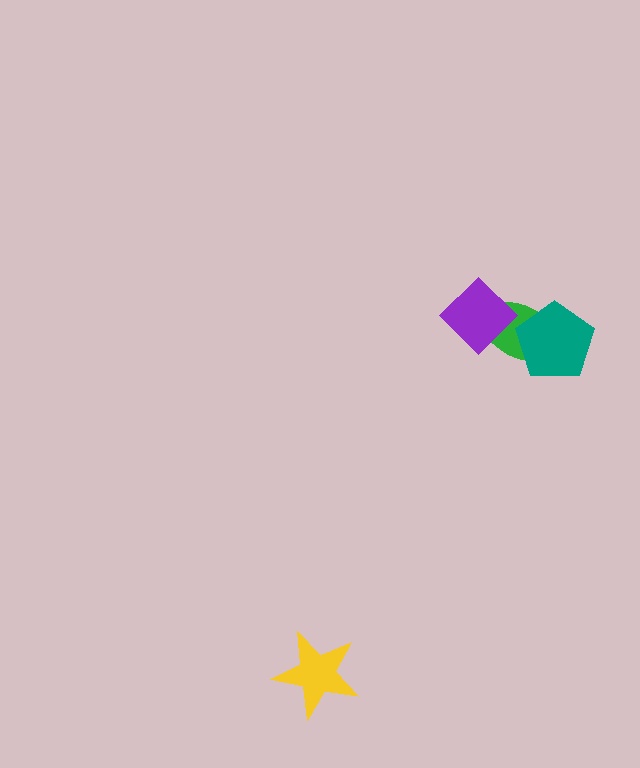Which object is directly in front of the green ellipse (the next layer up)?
The teal pentagon is directly in front of the green ellipse.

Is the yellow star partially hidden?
No, no other shape covers it.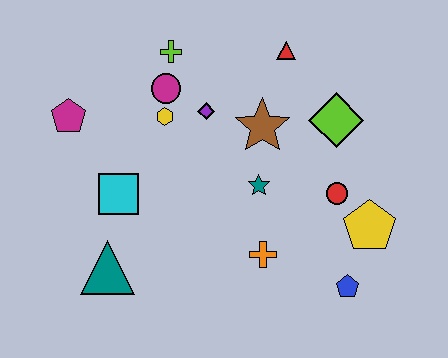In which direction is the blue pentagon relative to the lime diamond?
The blue pentagon is below the lime diamond.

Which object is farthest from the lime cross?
The blue pentagon is farthest from the lime cross.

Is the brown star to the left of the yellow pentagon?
Yes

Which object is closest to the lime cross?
The magenta circle is closest to the lime cross.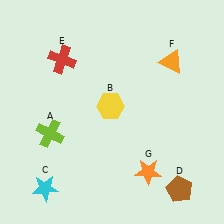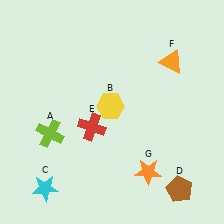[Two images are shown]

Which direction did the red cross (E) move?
The red cross (E) moved down.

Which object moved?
The red cross (E) moved down.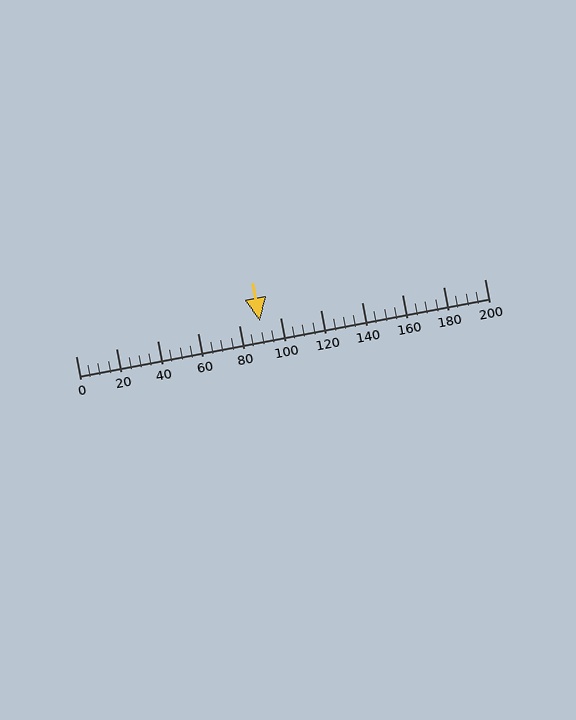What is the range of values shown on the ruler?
The ruler shows values from 0 to 200.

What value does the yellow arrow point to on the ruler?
The yellow arrow points to approximately 90.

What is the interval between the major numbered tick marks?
The major tick marks are spaced 20 units apart.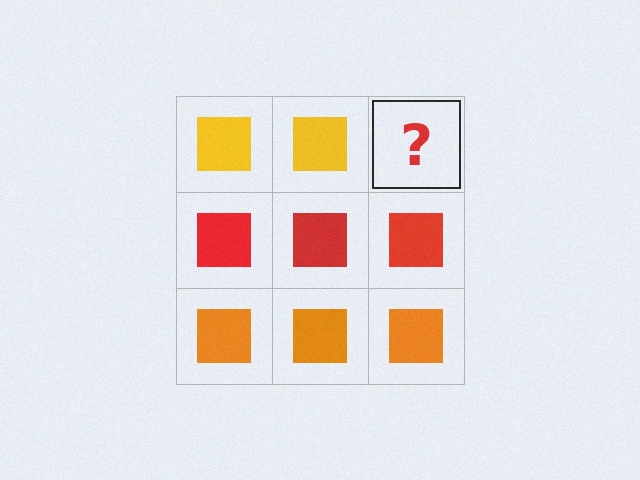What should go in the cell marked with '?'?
The missing cell should contain a yellow square.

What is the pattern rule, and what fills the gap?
The rule is that each row has a consistent color. The gap should be filled with a yellow square.